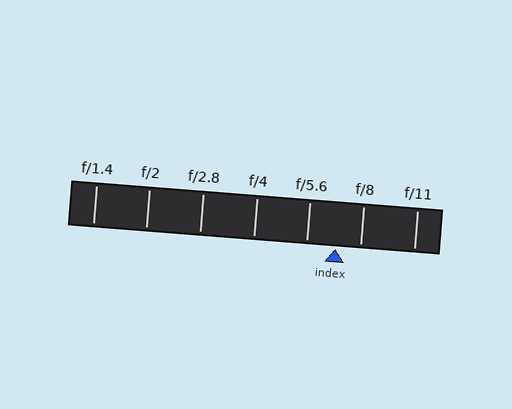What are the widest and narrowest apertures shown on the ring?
The widest aperture shown is f/1.4 and the narrowest is f/11.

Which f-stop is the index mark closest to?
The index mark is closest to f/8.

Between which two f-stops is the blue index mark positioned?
The index mark is between f/5.6 and f/8.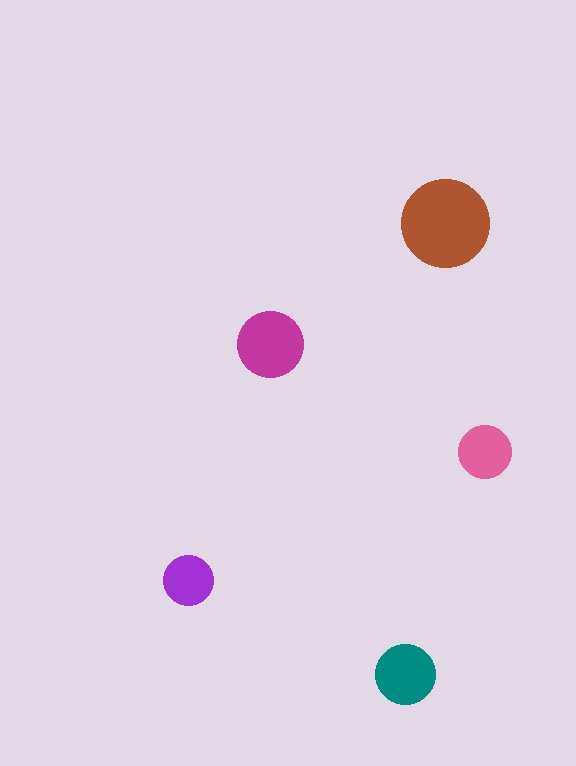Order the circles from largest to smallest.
the brown one, the magenta one, the teal one, the pink one, the purple one.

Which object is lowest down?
The teal circle is bottommost.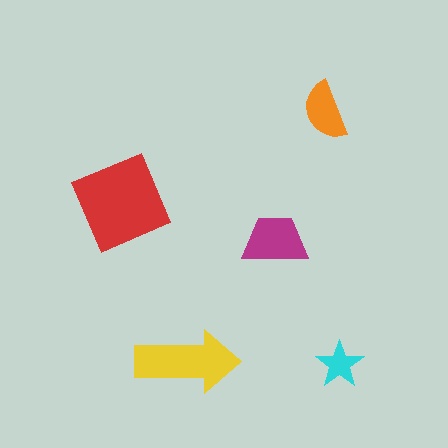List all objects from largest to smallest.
The red diamond, the yellow arrow, the magenta trapezoid, the orange semicircle, the cyan star.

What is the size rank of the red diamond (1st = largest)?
1st.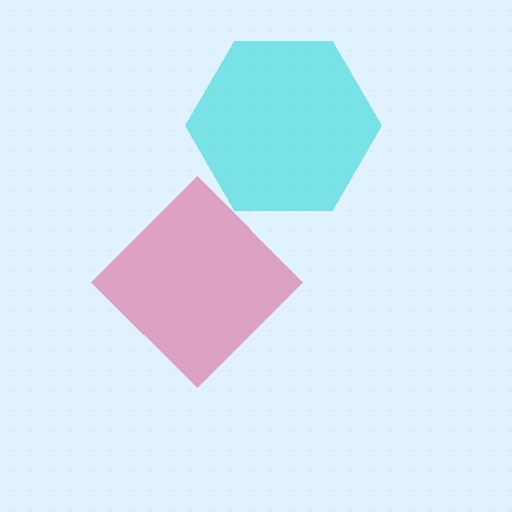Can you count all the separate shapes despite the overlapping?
Yes, there are 2 separate shapes.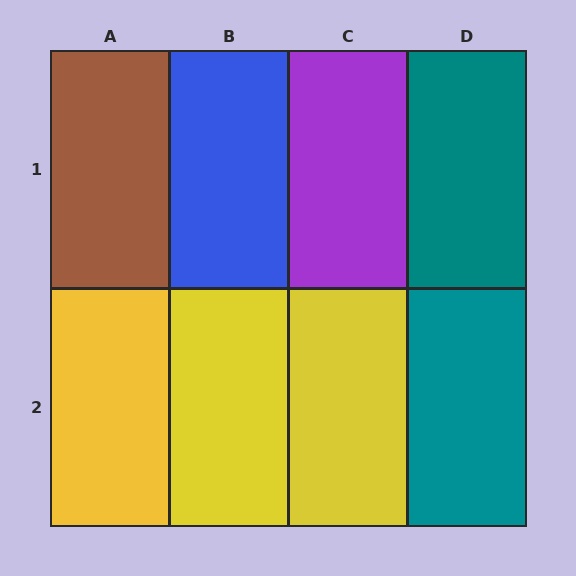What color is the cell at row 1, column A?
Brown.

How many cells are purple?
1 cell is purple.